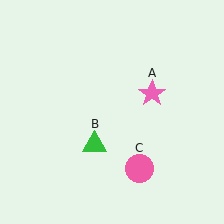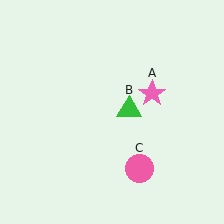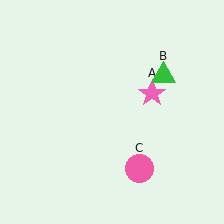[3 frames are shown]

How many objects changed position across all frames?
1 object changed position: green triangle (object B).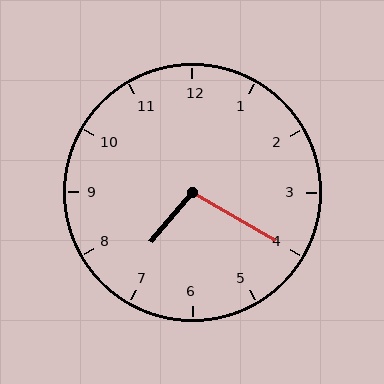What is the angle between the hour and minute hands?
Approximately 100 degrees.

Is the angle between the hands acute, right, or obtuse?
It is obtuse.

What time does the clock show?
7:20.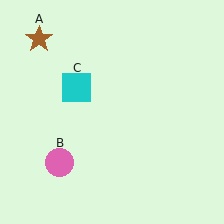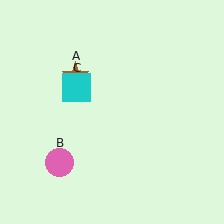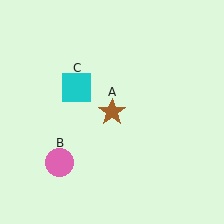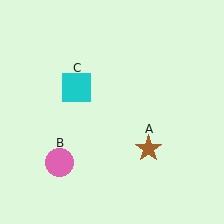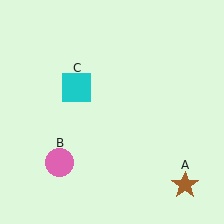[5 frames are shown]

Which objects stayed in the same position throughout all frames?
Pink circle (object B) and cyan square (object C) remained stationary.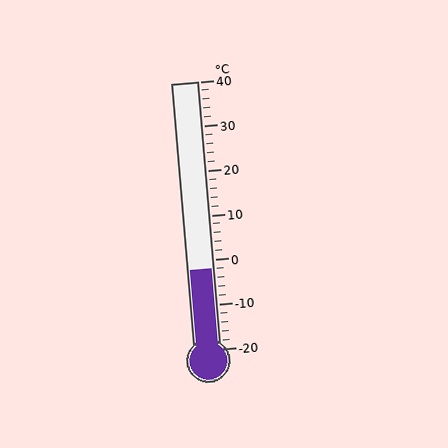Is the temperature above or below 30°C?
The temperature is below 30°C.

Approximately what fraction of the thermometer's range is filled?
The thermometer is filled to approximately 30% of its range.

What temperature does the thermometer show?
The thermometer shows approximately -2°C.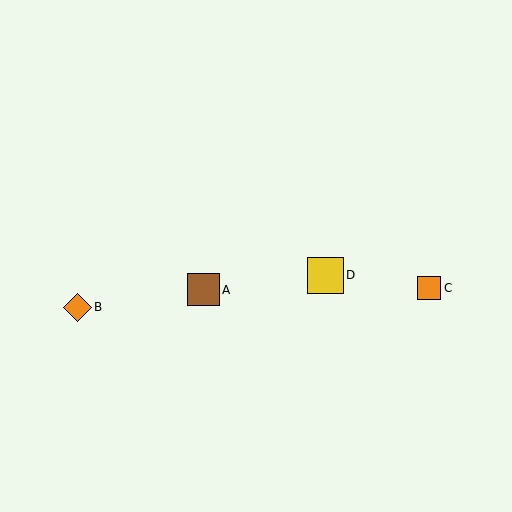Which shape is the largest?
The yellow square (labeled D) is the largest.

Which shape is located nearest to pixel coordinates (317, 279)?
The yellow square (labeled D) at (325, 275) is nearest to that location.